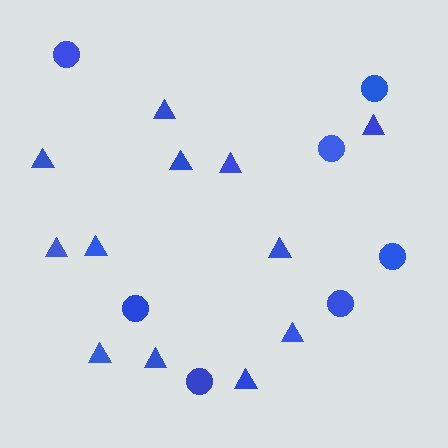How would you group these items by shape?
There are 2 groups: one group of circles (7) and one group of triangles (12).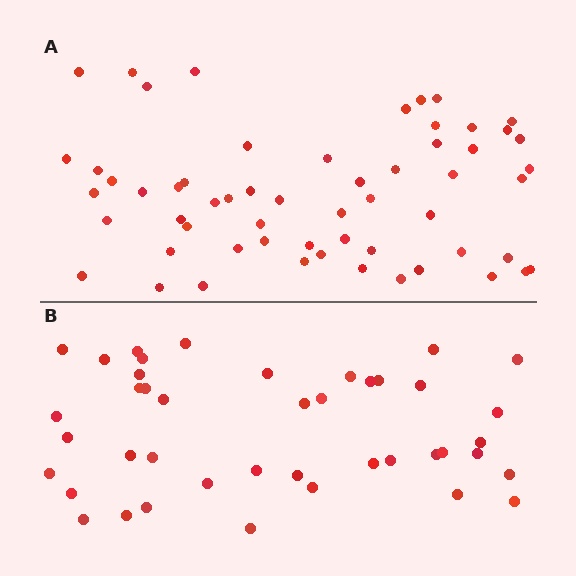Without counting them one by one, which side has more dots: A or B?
Region A (the top region) has more dots.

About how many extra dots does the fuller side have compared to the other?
Region A has approximately 15 more dots than region B.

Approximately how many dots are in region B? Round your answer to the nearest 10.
About 40 dots. (The exact count is 42, which rounds to 40.)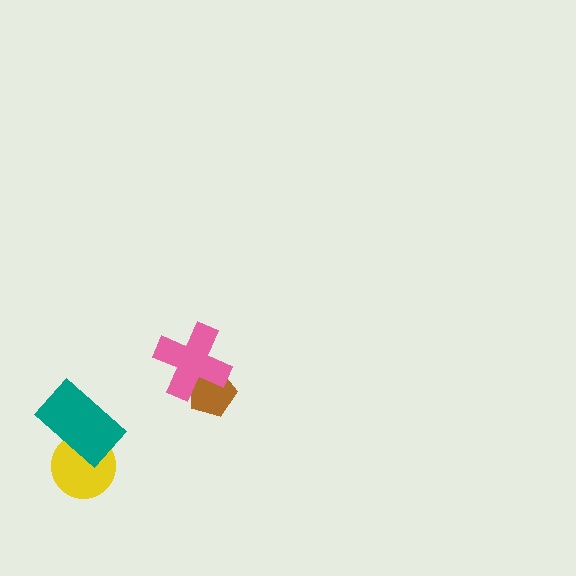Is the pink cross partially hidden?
No, no other shape covers it.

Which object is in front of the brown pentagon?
The pink cross is in front of the brown pentagon.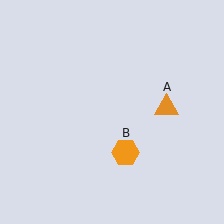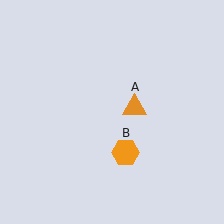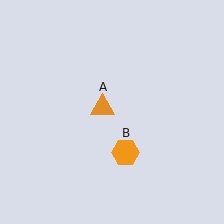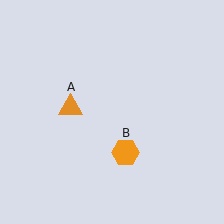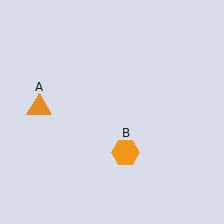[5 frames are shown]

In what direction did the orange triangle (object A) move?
The orange triangle (object A) moved left.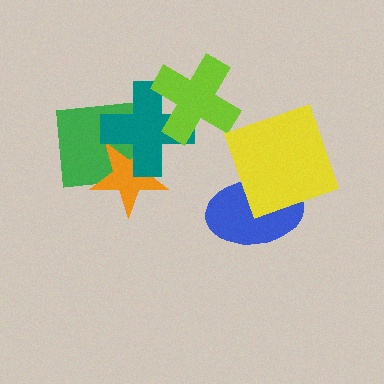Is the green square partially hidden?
Yes, it is partially covered by another shape.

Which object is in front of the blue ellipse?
The yellow square is in front of the blue ellipse.